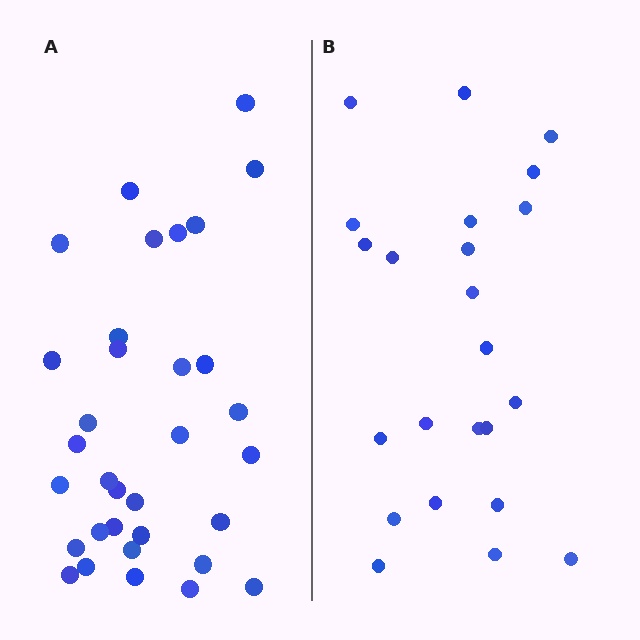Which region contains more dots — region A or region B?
Region A (the left region) has more dots.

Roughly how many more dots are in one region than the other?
Region A has roughly 10 or so more dots than region B.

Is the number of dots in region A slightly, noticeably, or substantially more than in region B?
Region A has noticeably more, but not dramatically so. The ratio is roughly 1.4 to 1.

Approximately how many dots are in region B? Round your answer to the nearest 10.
About 20 dots. (The exact count is 23, which rounds to 20.)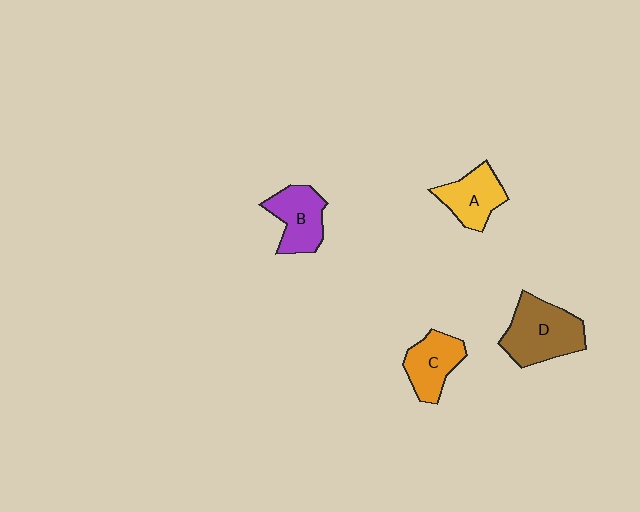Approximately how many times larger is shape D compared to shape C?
Approximately 1.4 times.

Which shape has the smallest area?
Shape C (orange).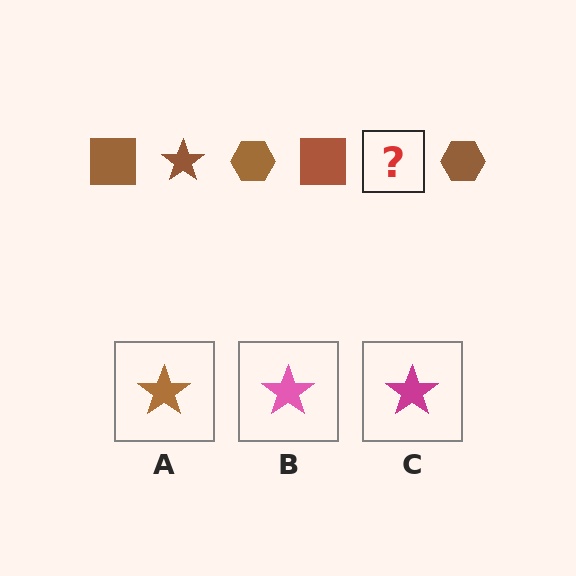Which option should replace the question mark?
Option A.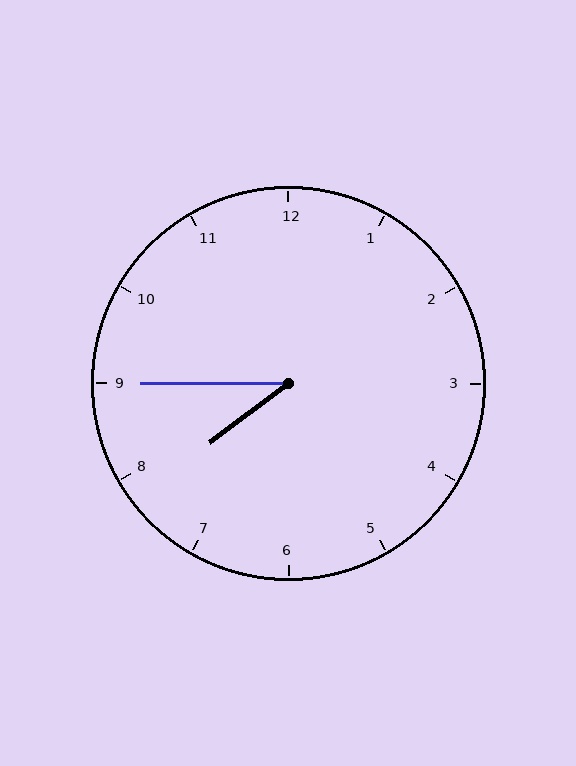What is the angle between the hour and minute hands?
Approximately 38 degrees.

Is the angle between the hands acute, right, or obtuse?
It is acute.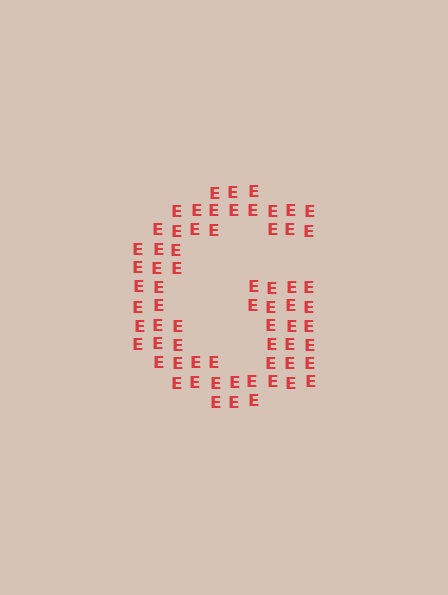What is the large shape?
The large shape is the letter G.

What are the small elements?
The small elements are letter E's.